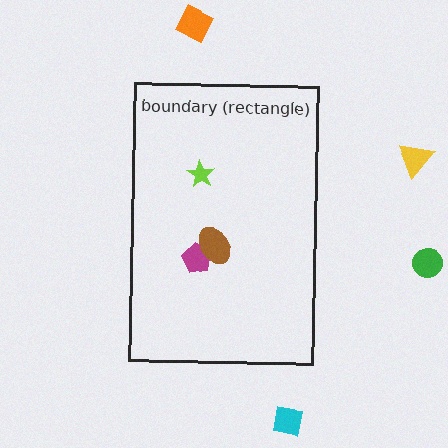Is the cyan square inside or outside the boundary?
Outside.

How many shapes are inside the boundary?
3 inside, 4 outside.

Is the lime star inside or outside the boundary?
Inside.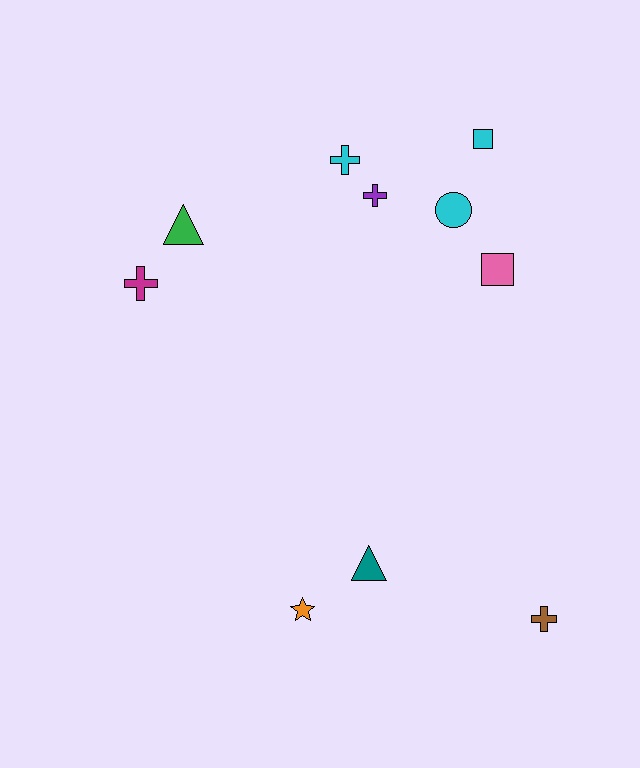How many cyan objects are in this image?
There are 3 cyan objects.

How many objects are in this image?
There are 10 objects.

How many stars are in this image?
There is 1 star.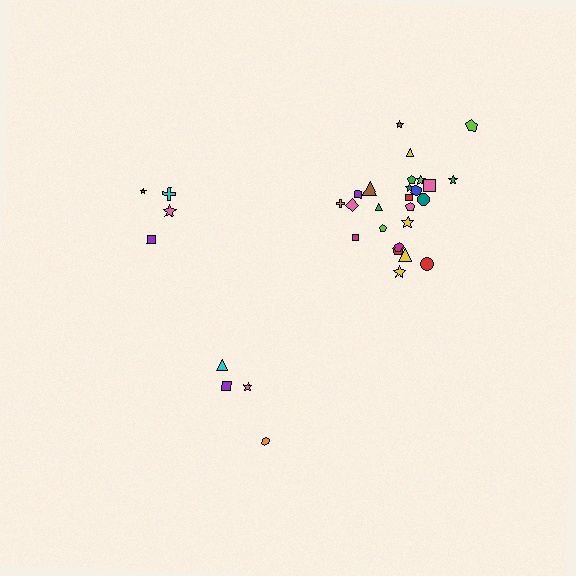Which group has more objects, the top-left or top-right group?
The top-right group.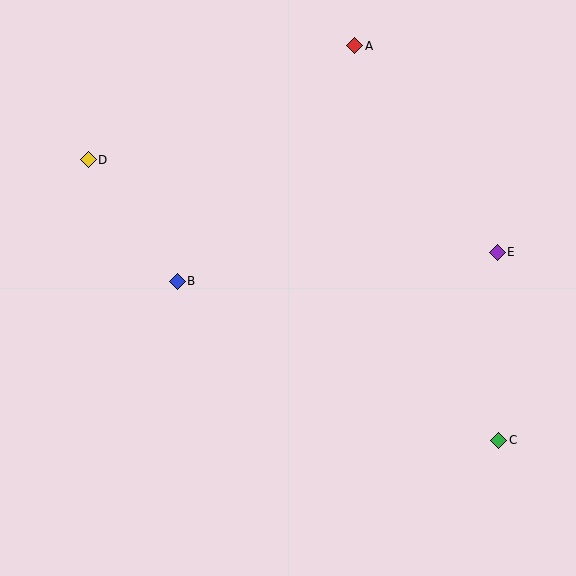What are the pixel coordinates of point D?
Point D is at (88, 160).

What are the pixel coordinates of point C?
Point C is at (499, 440).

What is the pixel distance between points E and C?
The distance between E and C is 188 pixels.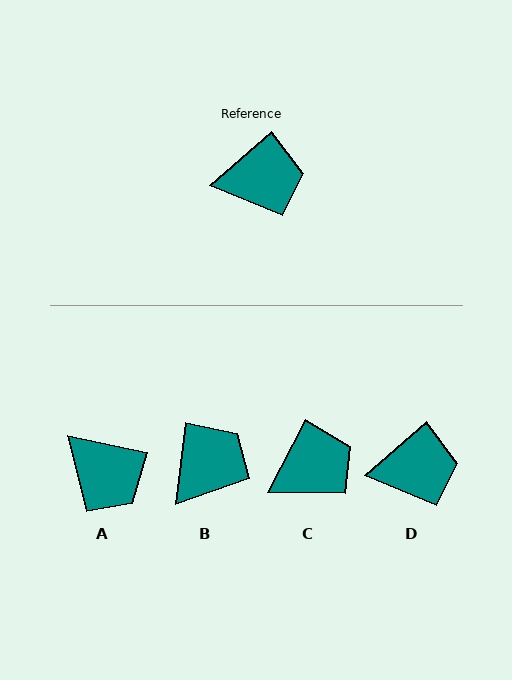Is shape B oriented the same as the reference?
No, it is off by about 42 degrees.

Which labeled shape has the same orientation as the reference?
D.